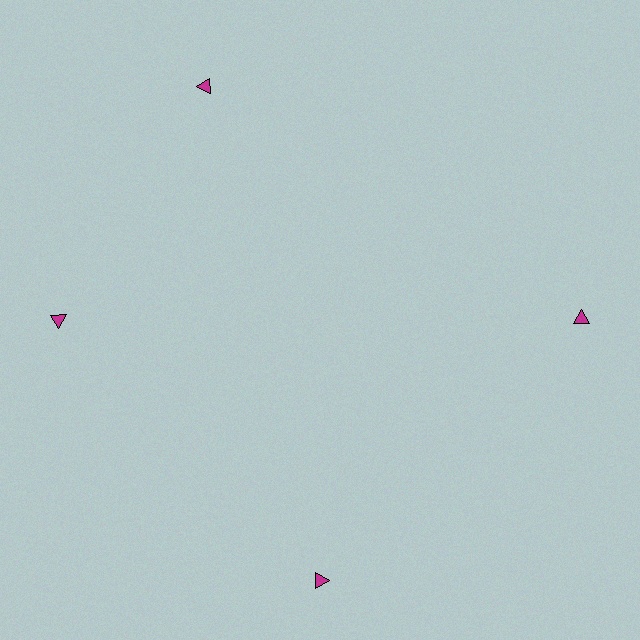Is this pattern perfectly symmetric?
No. The 4 magenta triangles are arranged in a ring, but one element near the 12 o'clock position is rotated out of alignment along the ring, breaking the 4-fold rotational symmetry.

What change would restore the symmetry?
The symmetry would be restored by rotating it back into even spacing with its neighbors so that all 4 triangles sit at equal angles and equal distance from the center.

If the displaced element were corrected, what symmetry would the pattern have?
It would have 4-fold rotational symmetry — the pattern would map onto itself every 90 degrees.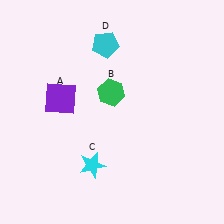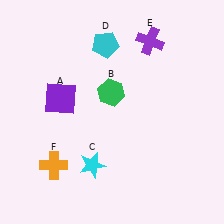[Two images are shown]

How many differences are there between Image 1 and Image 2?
There are 2 differences between the two images.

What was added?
A purple cross (E), an orange cross (F) were added in Image 2.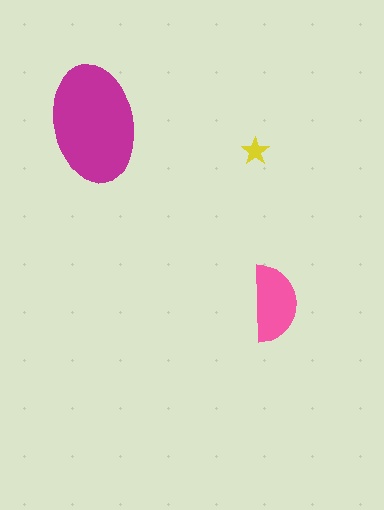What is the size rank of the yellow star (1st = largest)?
3rd.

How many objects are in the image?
There are 3 objects in the image.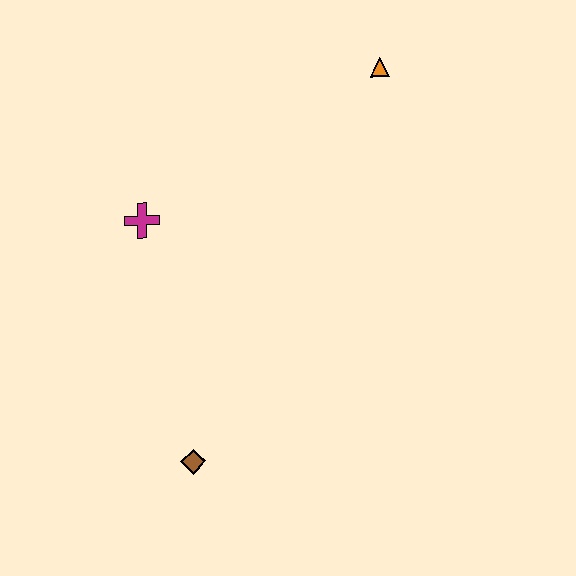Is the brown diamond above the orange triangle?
No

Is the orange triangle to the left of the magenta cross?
No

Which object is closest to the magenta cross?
The brown diamond is closest to the magenta cross.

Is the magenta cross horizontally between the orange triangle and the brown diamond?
No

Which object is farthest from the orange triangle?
The brown diamond is farthest from the orange triangle.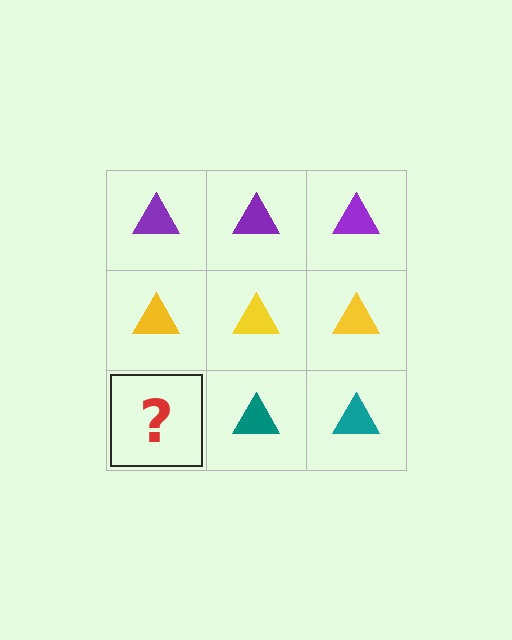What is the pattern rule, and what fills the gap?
The rule is that each row has a consistent color. The gap should be filled with a teal triangle.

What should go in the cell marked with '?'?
The missing cell should contain a teal triangle.